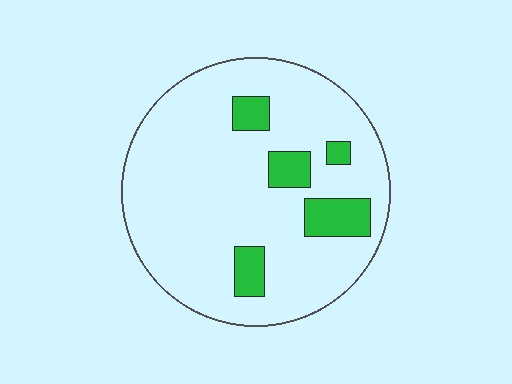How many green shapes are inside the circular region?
5.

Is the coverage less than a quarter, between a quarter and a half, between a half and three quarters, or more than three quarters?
Less than a quarter.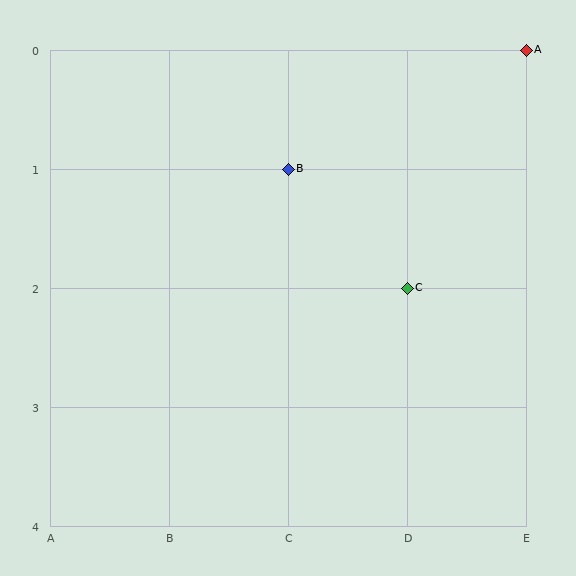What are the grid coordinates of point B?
Point B is at grid coordinates (C, 1).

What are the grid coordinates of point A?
Point A is at grid coordinates (E, 0).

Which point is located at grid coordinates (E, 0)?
Point A is at (E, 0).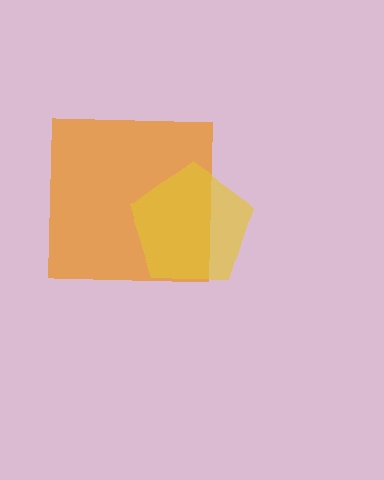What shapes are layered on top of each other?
The layered shapes are: an orange square, a yellow pentagon.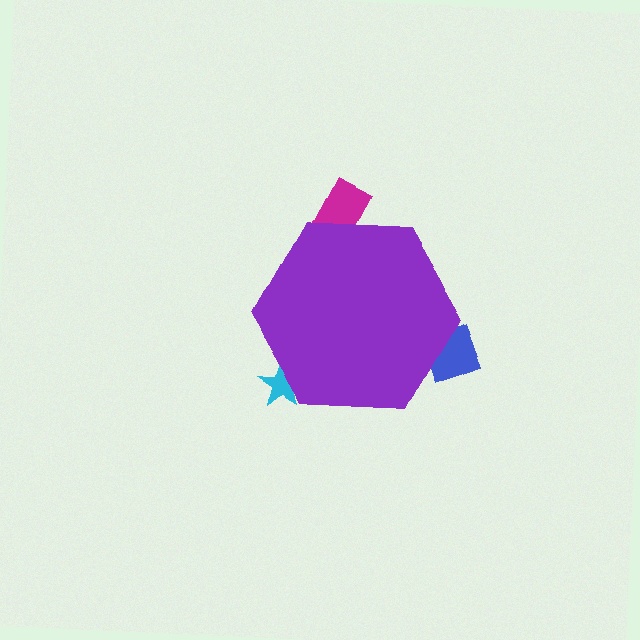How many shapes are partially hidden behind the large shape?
3 shapes are partially hidden.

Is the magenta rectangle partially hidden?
Yes, the magenta rectangle is partially hidden behind the purple hexagon.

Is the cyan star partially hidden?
Yes, the cyan star is partially hidden behind the purple hexagon.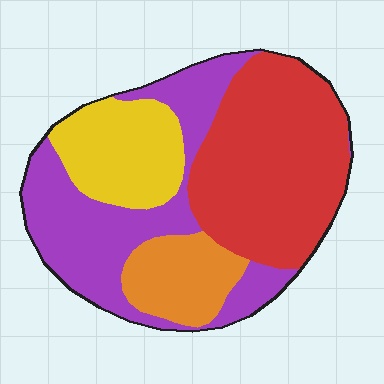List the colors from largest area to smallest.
From largest to smallest: red, purple, yellow, orange.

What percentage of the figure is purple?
Purple takes up between a quarter and a half of the figure.